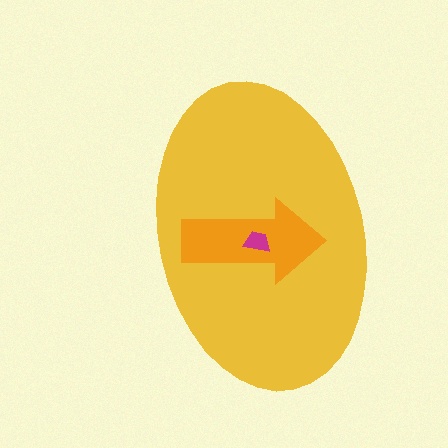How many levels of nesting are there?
3.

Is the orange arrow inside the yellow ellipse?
Yes.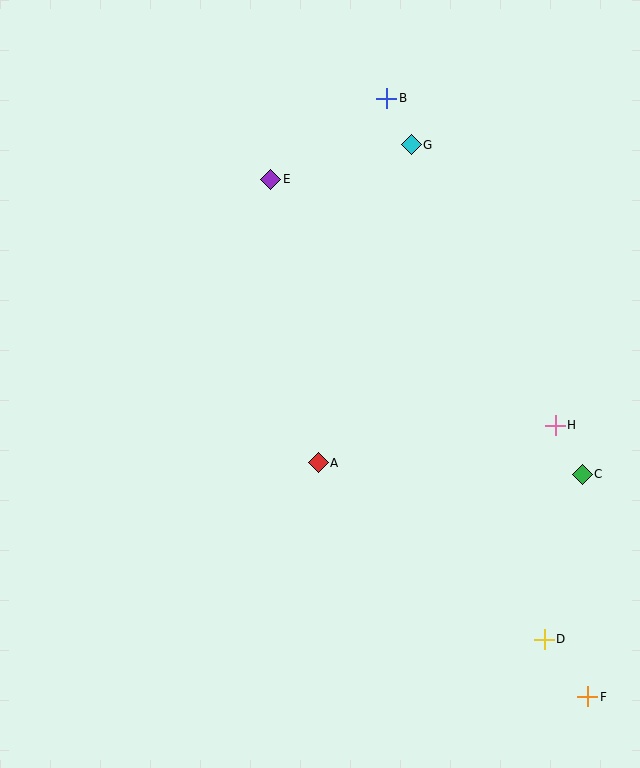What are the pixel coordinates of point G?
Point G is at (411, 145).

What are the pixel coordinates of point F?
Point F is at (588, 697).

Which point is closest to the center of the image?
Point A at (318, 463) is closest to the center.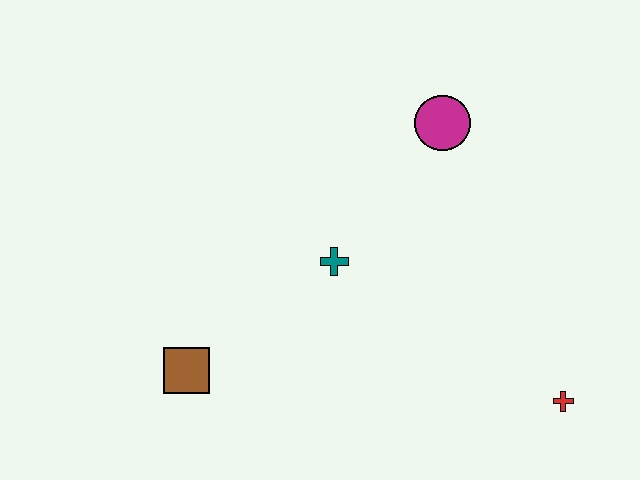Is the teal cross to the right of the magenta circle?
No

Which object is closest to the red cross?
The teal cross is closest to the red cross.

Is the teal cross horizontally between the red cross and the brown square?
Yes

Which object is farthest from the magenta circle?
The brown square is farthest from the magenta circle.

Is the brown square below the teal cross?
Yes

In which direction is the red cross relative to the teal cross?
The red cross is to the right of the teal cross.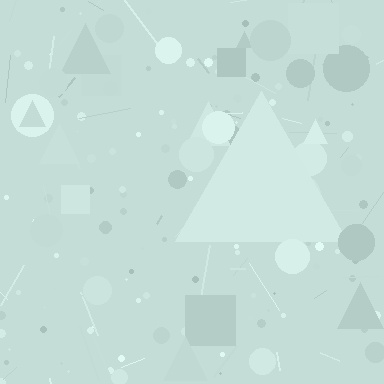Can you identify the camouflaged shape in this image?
The camouflaged shape is a triangle.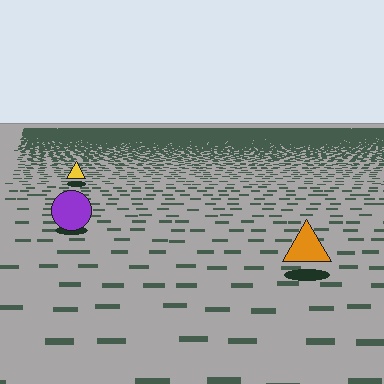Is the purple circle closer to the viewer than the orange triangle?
No. The orange triangle is closer — you can tell from the texture gradient: the ground texture is coarser near it.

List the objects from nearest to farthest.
From nearest to farthest: the orange triangle, the purple circle, the yellow triangle.